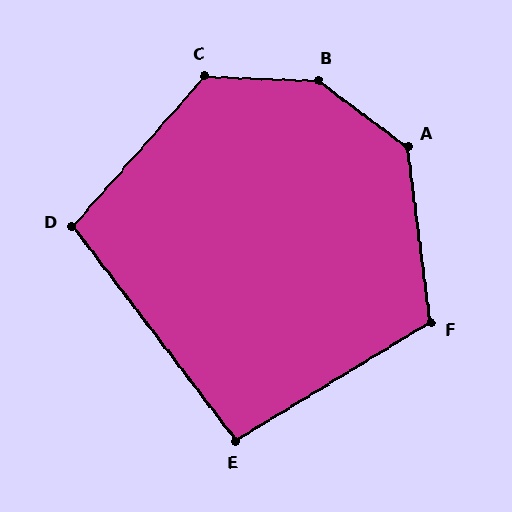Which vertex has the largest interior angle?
B, at approximately 145 degrees.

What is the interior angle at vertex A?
Approximately 134 degrees (obtuse).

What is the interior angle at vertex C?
Approximately 130 degrees (obtuse).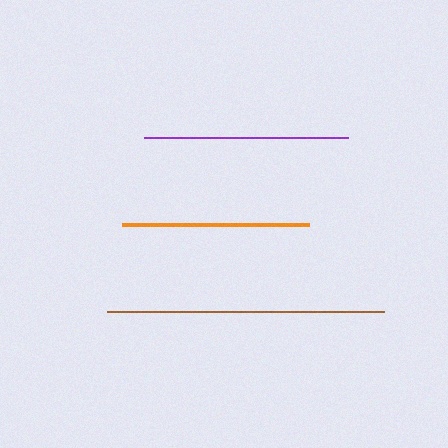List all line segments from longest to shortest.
From longest to shortest: brown, purple, orange.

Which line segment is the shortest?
The orange line is the shortest at approximately 186 pixels.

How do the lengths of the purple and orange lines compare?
The purple and orange lines are approximately the same length.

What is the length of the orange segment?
The orange segment is approximately 186 pixels long.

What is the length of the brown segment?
The brown segment is approximately 276 pixels long.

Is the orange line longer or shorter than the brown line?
The brown line is longer than the orange line.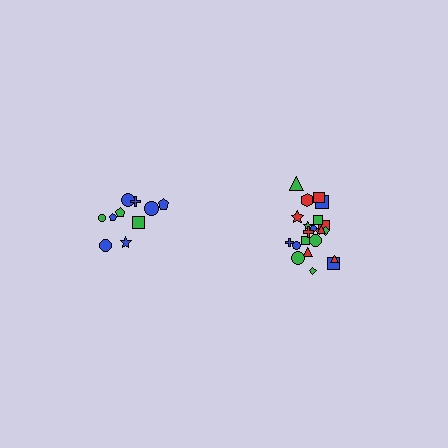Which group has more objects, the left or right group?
The right group.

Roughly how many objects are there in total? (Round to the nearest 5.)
Roughly 30 objects in total.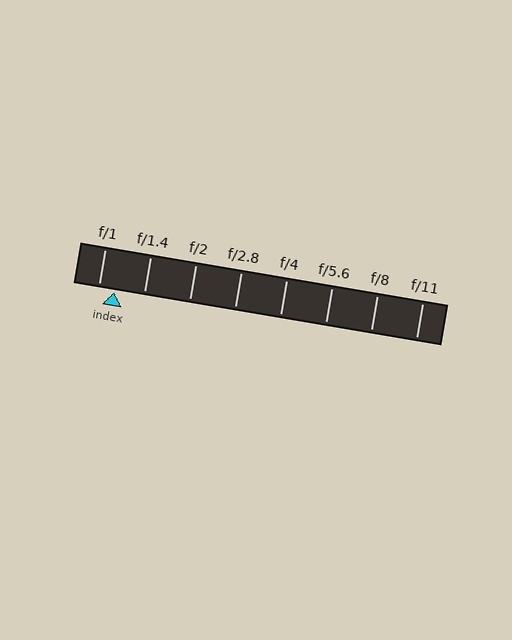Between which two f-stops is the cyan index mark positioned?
The index mark is between f/1 and f/1.4.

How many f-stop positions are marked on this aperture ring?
There are 8 f-stop positions marked.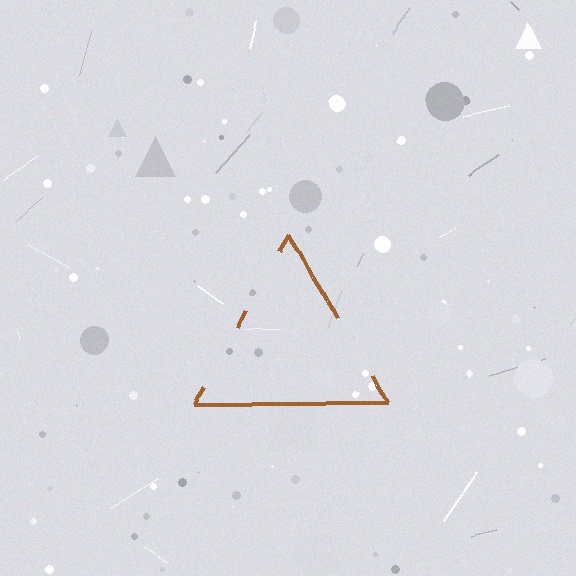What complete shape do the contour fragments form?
The contour fragments form a triangle.